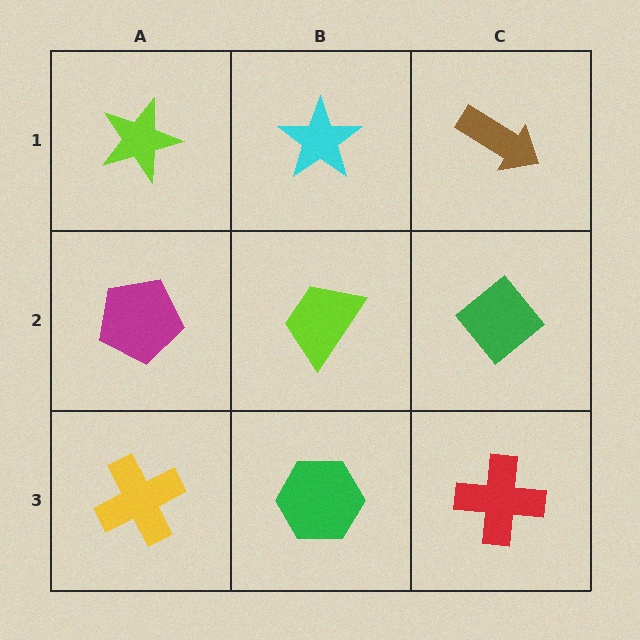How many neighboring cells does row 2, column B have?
4.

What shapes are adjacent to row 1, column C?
A green diamond (row 2, column C), a cyan star (row 1, column B).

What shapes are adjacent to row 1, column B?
A lime trapezoid (row 2, column B), a lime star (row 1, column A), a brown arrow (row 1, column C).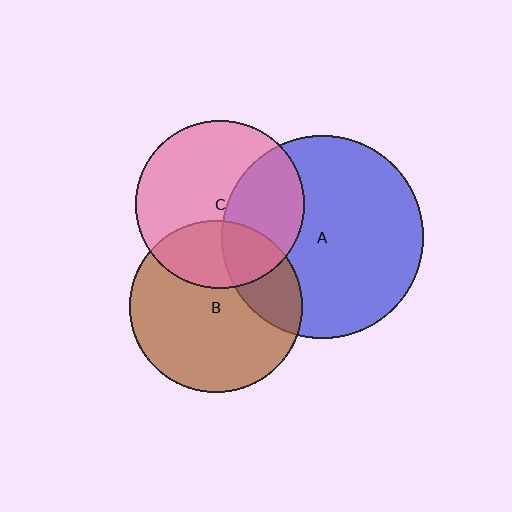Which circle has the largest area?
Circle A (blue).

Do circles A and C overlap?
Yes.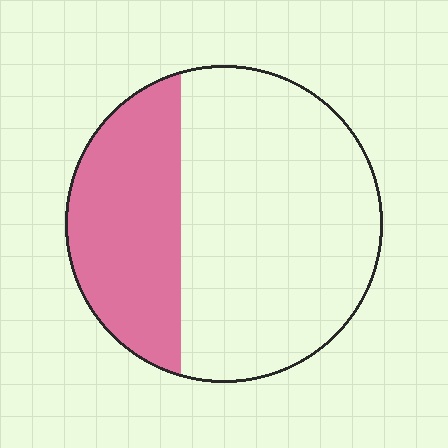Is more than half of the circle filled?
No.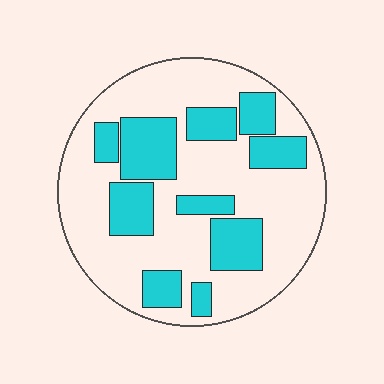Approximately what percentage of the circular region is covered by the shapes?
Approximately 30%.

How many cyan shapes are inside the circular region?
10.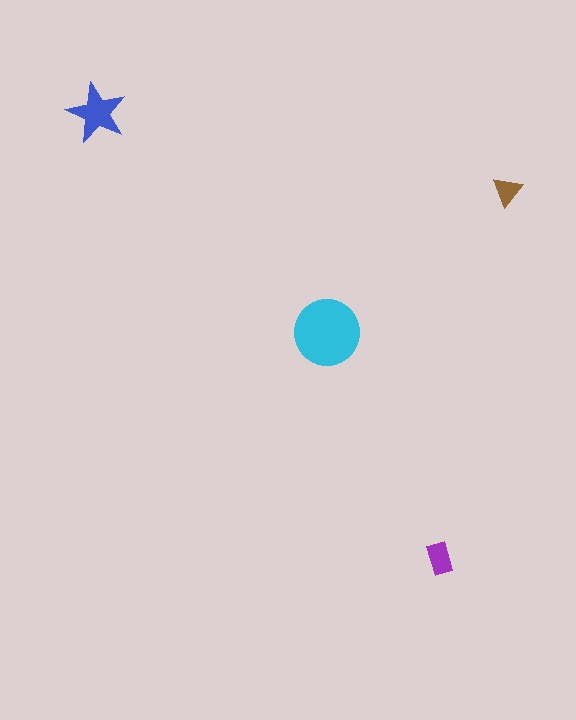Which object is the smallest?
The brown triangle.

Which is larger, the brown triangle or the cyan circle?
The cyan circle.